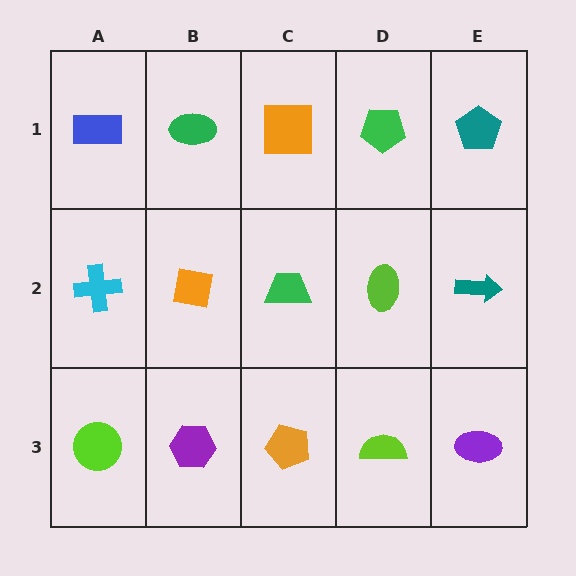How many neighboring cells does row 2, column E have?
3.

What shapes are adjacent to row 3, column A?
A cyan cross (row 2, column A), a purple hexagon (row 3, column B).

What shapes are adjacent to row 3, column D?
A lime ellipse (row 2, column D), an orange pentagon (row 3, column C), a purple ellipse (row 3, column E).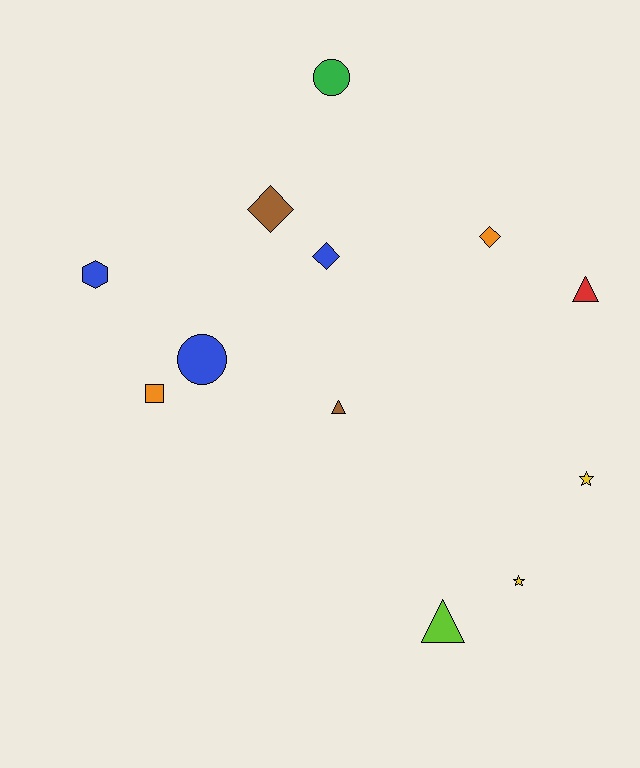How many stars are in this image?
There are 2 stars.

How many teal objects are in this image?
There are no teal objects.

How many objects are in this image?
There are 12 objects.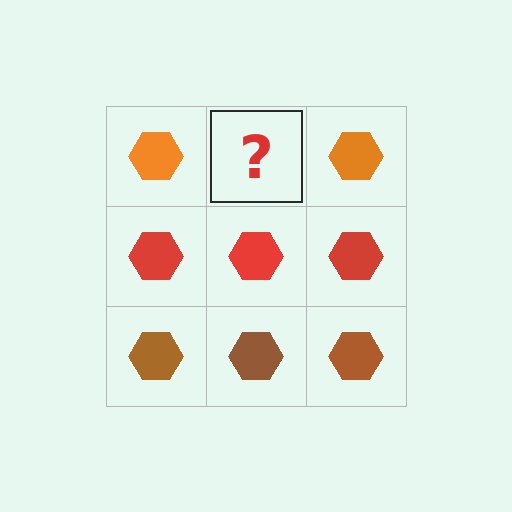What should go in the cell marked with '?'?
The missing cell should contain an orange hexagon.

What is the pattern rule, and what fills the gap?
The rule is that each row has a consistent color. The gap should be filled with an orange hexagon.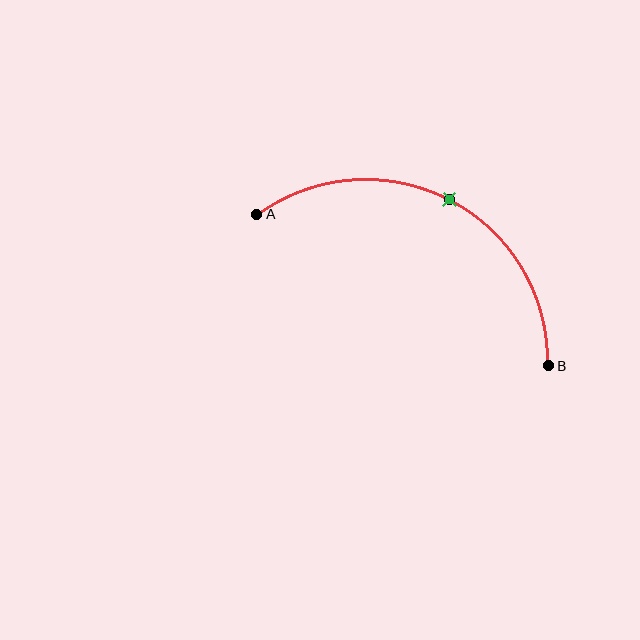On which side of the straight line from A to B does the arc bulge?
The arc bulges above the straight line connecting A and B.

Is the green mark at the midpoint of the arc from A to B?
Yes. The green mark lies on the arc at equal arc-length from both A and B — it is the arc midpoint.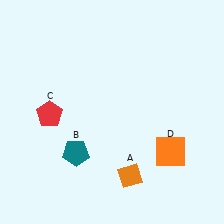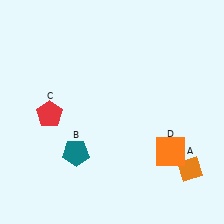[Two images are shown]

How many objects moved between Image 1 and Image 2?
1 object moved between the two images.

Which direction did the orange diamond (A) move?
The orange diamond (A) moved right.